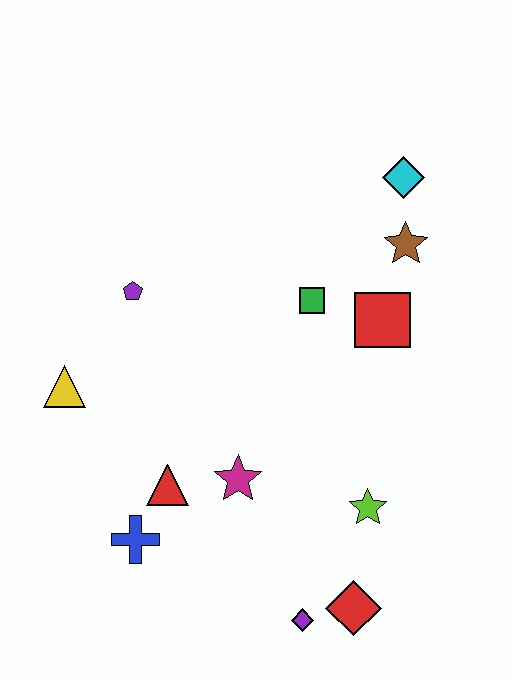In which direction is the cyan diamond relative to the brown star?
The cyan diamond is above the brown star.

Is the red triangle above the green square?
No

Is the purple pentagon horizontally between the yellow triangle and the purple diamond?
Yes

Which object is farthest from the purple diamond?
The cyan diamond is farthest from the purple diamond.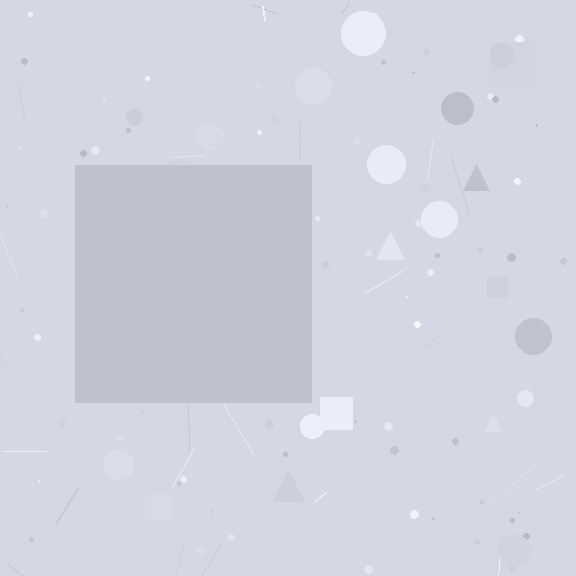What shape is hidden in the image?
A square is hidden in the image.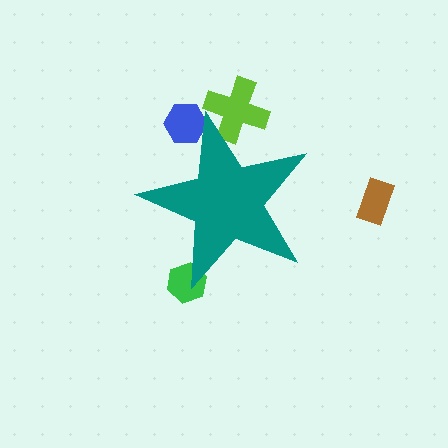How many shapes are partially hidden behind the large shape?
3 shapes are partially hidden.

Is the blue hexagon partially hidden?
Yes, the blue hexagon is partially hidden behind the teal star.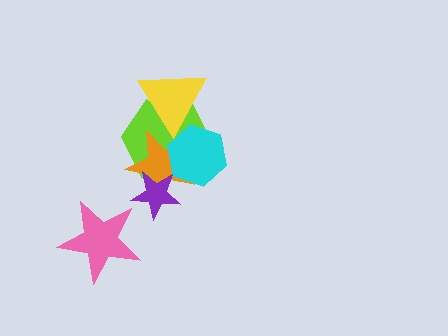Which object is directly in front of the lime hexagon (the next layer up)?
The orange star is directly in front of the lime hexagon.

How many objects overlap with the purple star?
2 objects overlap with the purple star.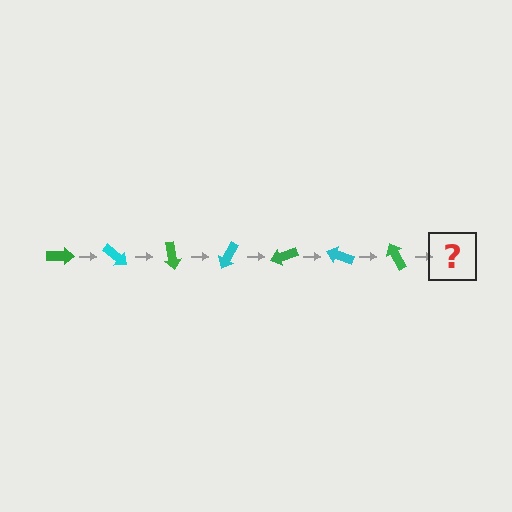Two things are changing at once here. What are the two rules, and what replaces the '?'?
The two rules are that it rotates 40 degrees each step and the color cycles through green and cyan. The '?' should be a cyan arrow, rotated 280 degrees from the start.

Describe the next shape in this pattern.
It should be a cyan arrow, rotated 280 degrees from the start.